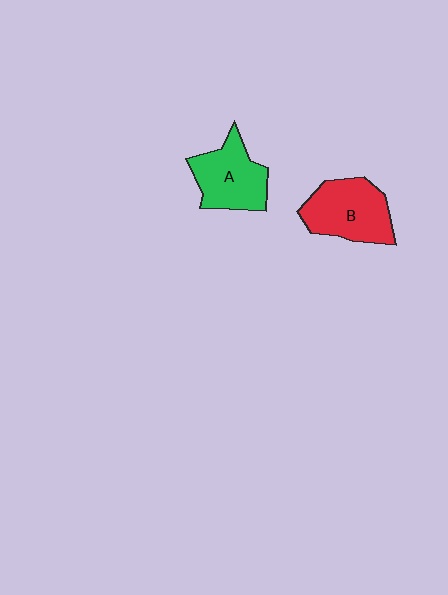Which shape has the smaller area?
Shape A (green).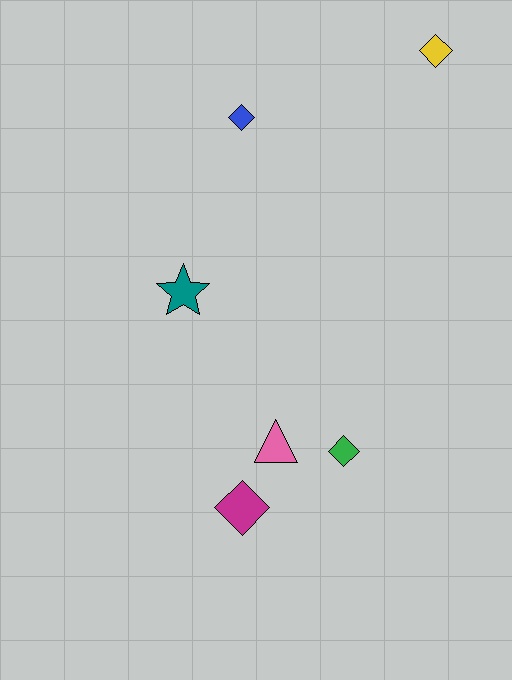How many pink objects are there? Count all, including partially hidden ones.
There is 1 pink object.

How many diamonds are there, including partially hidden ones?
There are 4 diamonds.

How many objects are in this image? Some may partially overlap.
There are 6 objects.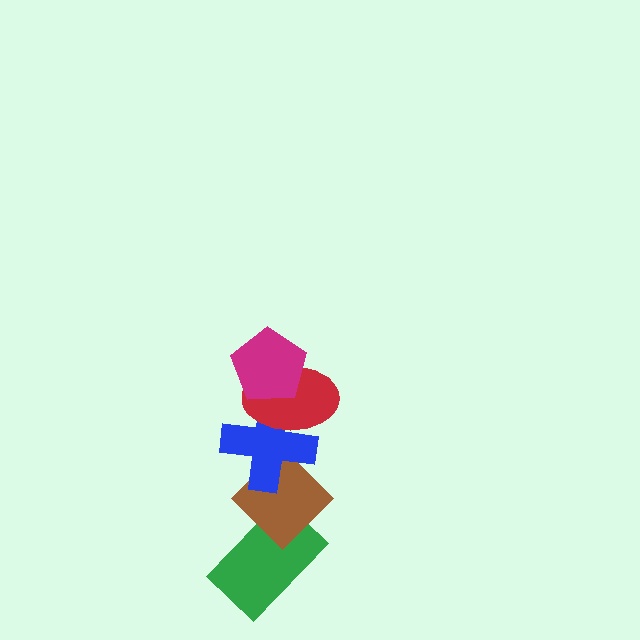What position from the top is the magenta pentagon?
The magenta pentagon is 1st from the top.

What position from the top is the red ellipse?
The red ellipse is 2nd from the top.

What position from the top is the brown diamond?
The brown diamond is 4th from the top.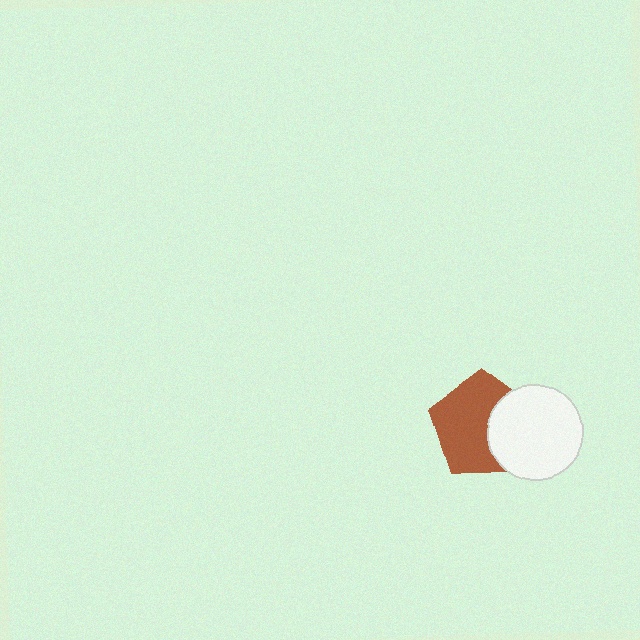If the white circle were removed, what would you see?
You would see the complete brown pentagon.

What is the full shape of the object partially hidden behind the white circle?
The partially hidden object is a brown pentagon.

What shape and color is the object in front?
The object in front is a white circle.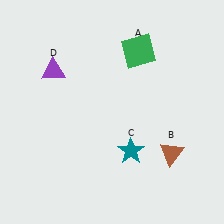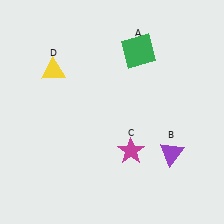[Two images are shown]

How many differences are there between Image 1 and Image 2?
There are 3 differences between the two images.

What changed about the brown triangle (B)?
In Image 1, B is brown. In Image 2, it changed to purple.